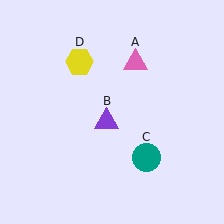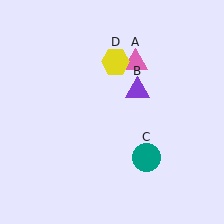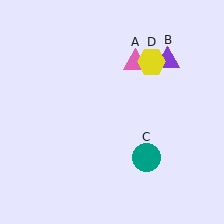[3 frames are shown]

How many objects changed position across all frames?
2 objects changed position: purple triangle (object B), yellow hexagon (object D).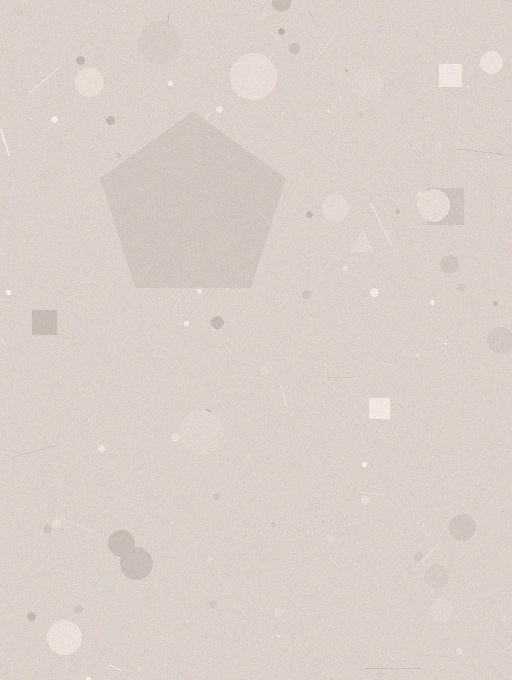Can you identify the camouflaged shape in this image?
The camouflaged shape is a pentagon.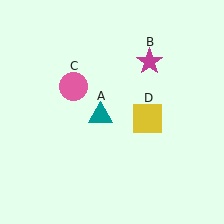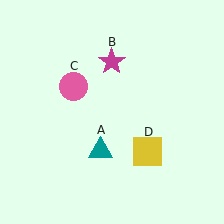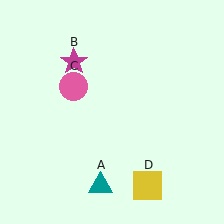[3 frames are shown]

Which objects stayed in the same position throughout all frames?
Pink circle (object C) remained stationary.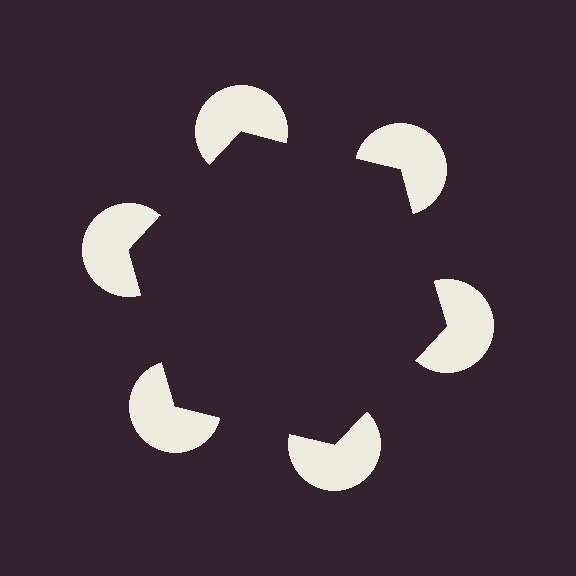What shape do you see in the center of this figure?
An illusory hexagon — its edges are inferred from the aligned wedge cuts in the pac-man discs, not physically drawn.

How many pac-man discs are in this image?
There are 6 — one at each vertex of the illusory hexagon.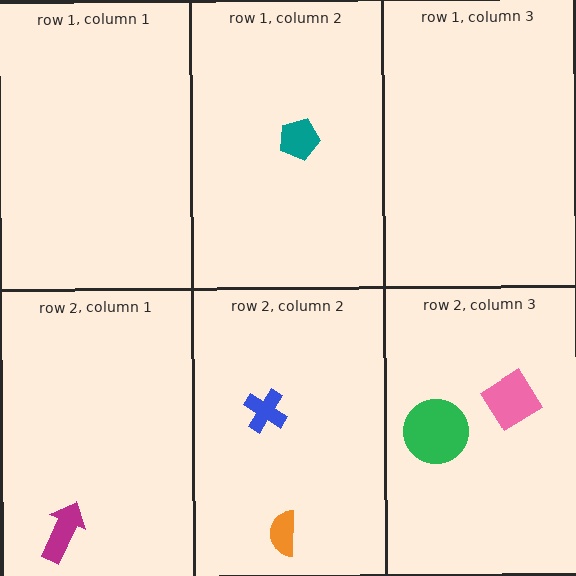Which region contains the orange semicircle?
The row 2, column 2 region.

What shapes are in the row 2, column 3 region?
The pink diamond, the green circle.